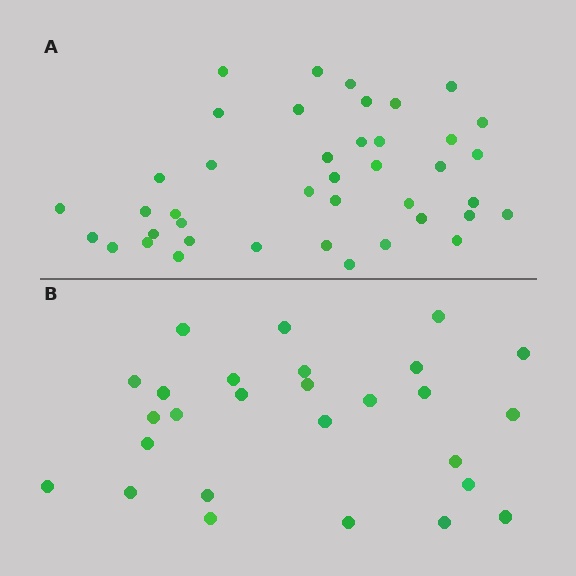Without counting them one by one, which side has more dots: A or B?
Region A (the top region) has more dots.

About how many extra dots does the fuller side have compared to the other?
Region A has approximately 15 more dots than region B.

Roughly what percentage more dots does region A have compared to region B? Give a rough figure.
About 50% more.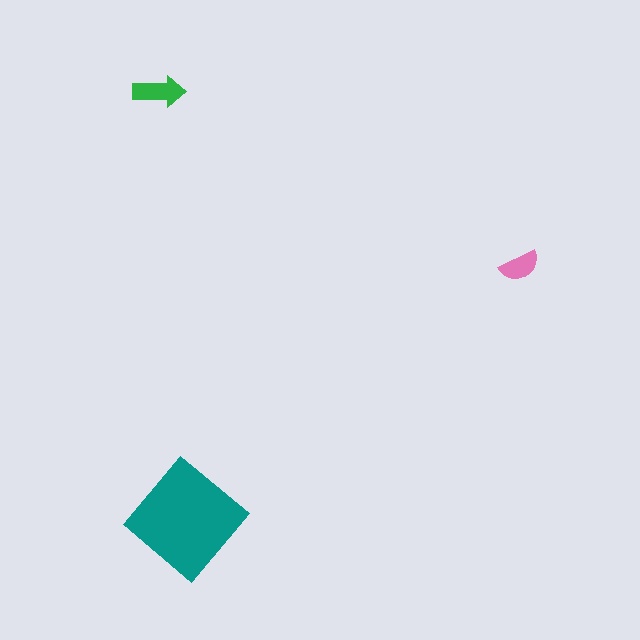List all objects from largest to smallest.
The teal diamond, the green arrow, the pink semicircle.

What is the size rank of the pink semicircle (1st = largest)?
3rd.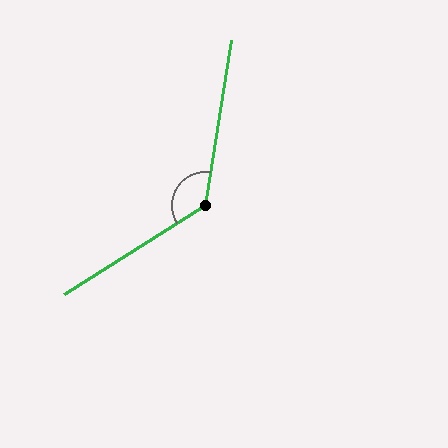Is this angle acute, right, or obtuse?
It is obtuse.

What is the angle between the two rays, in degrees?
Approximately 131 degrees.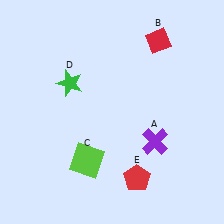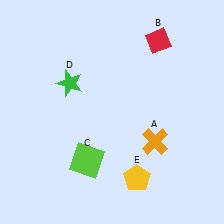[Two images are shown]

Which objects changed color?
A changed from purple to orange. E changed from red to yellow.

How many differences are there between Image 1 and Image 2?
There are 2 differences between the two images.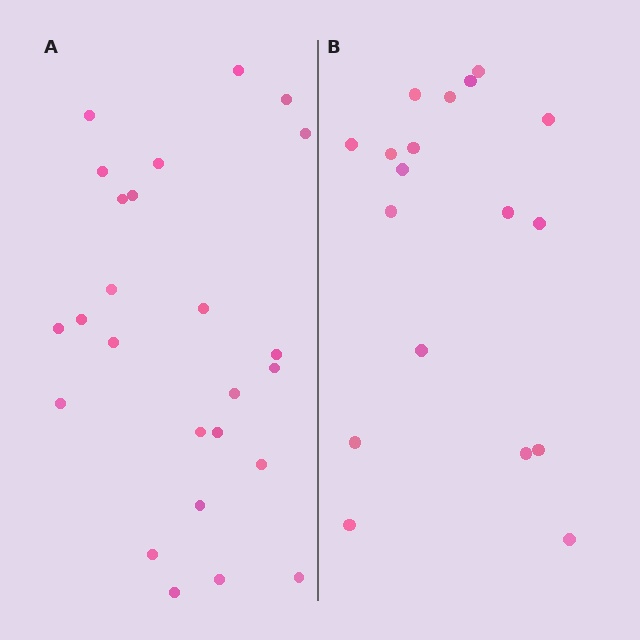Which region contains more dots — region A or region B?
Region A (the left region) has more dots.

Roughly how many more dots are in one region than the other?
Region A has roughly 8 or so more dots than region B.